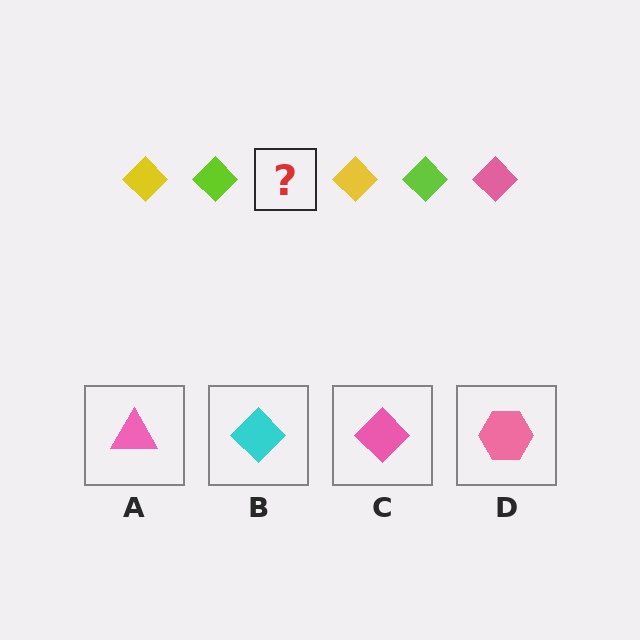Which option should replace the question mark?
Option C.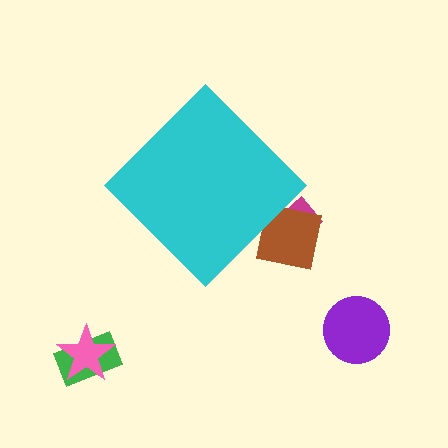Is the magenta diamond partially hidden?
Yes, the magenta diamond is partially hidden behind the cyan diamond.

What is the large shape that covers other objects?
A cyan diamond.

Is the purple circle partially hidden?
No, the purple circle is fully visible.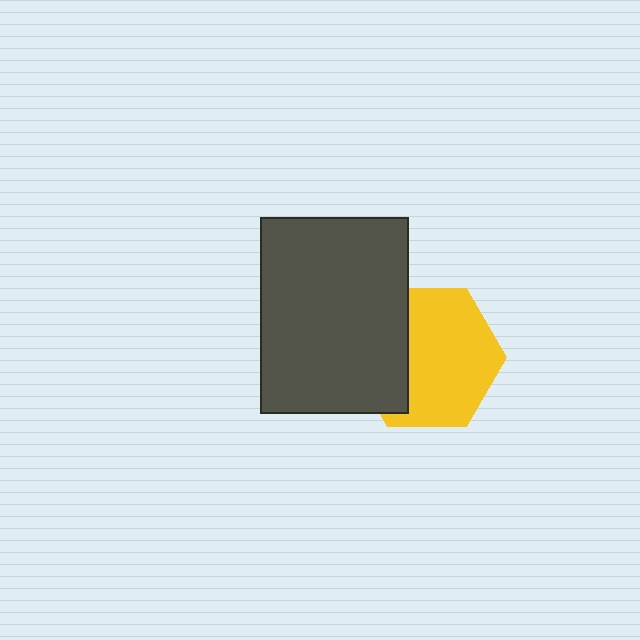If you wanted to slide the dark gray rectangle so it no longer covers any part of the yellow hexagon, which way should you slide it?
Slide it left — that is the most direct way to separate the two shapes.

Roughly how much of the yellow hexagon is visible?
Most of it is visible (roughly 67%).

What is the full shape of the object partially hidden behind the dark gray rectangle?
The partially hidden object is a yellow hexagon.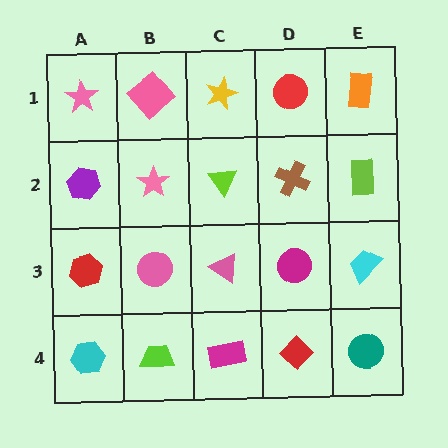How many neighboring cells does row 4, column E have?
2.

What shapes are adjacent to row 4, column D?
A magenta circle (row 3, column D), a magenta rectangle (row 4, column C), a teal circle (row 4, column E).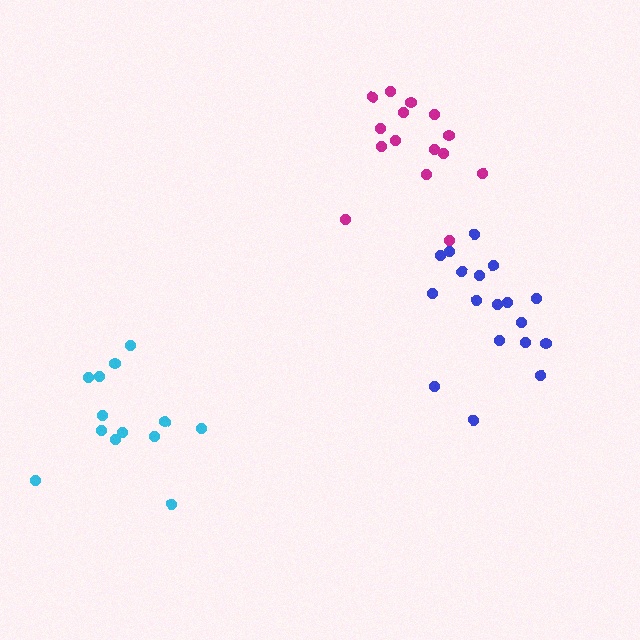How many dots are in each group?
Group 1: 13 dots, Group 2: 18 dots, Group 3: 15 dots (46 total).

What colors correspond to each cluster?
The clusters are colored: cyan, blue, magenta.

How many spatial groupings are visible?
There are 3 spatial groupings.